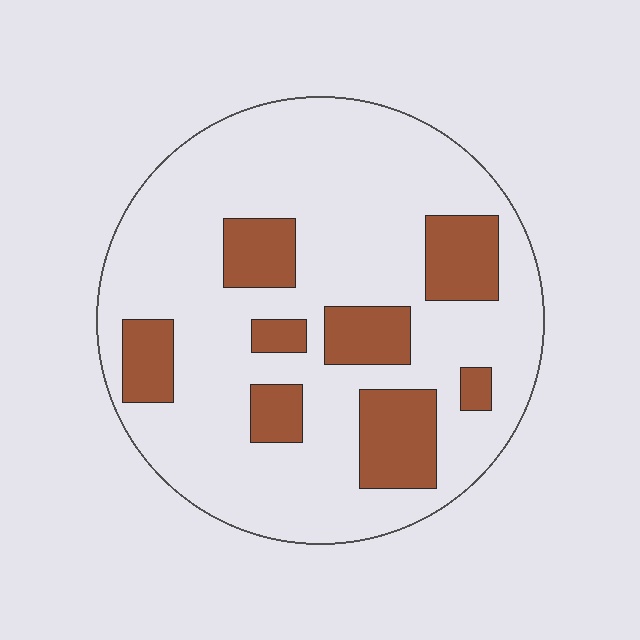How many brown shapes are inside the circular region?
8.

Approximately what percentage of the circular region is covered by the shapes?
Approximately 20%.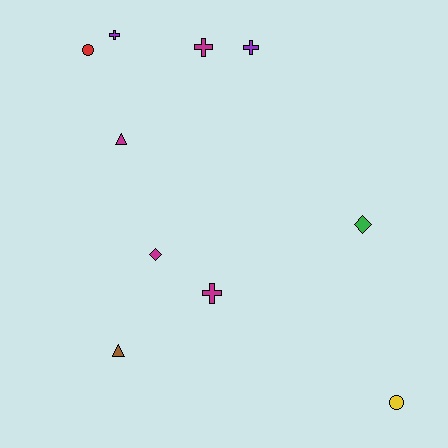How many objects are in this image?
There are 10 objects.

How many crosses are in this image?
There are 4 crosses.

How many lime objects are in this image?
There are no lime objects.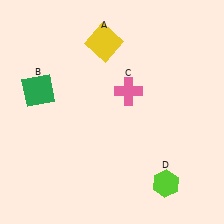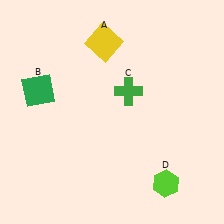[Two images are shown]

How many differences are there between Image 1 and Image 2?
There is 1 difference between the two images.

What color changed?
The cross (C) changed from pink in Image 1 to green in Image 2.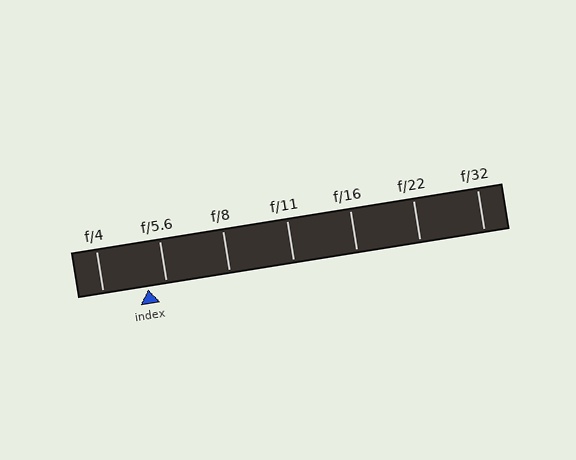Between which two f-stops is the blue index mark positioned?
The index mark is between f/4 and f/5.6.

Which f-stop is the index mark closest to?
The index mark is closest to f/5.6.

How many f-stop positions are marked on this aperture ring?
There are 7 f-stop positions marked.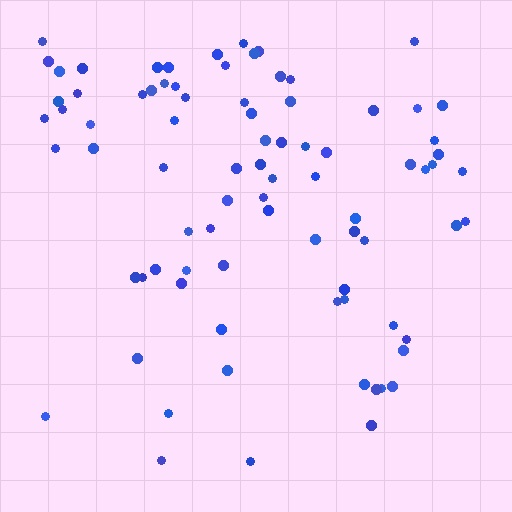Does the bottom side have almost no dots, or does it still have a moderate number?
Still a moderate number, just noticeably fewer than the top.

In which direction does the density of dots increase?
From bottom to top, with the top side densest.